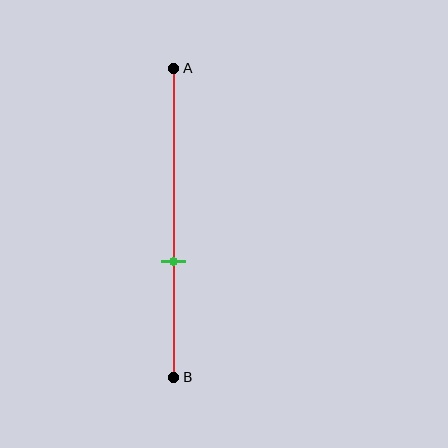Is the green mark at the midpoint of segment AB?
No, the mark is at about 65% from A, not at the 50% midpoint.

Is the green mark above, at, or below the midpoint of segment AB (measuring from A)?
The green mark is below the midpoint of segment AB.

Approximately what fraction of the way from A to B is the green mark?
The green mark is approximately 65% of the way from A to B.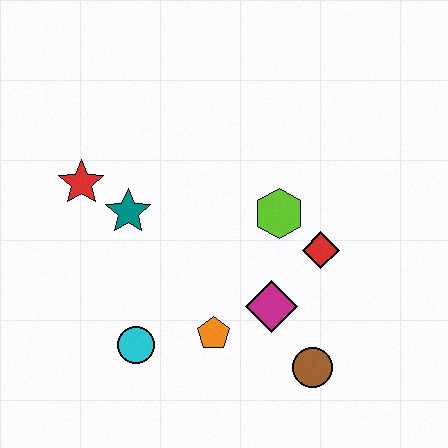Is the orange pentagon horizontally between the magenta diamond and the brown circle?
No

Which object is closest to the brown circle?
The magenta diamond is closest to the brown circle.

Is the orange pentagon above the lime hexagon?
No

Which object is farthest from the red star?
The brown circle is farthest from the red star.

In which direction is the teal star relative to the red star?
The teal star is to the right of the red star.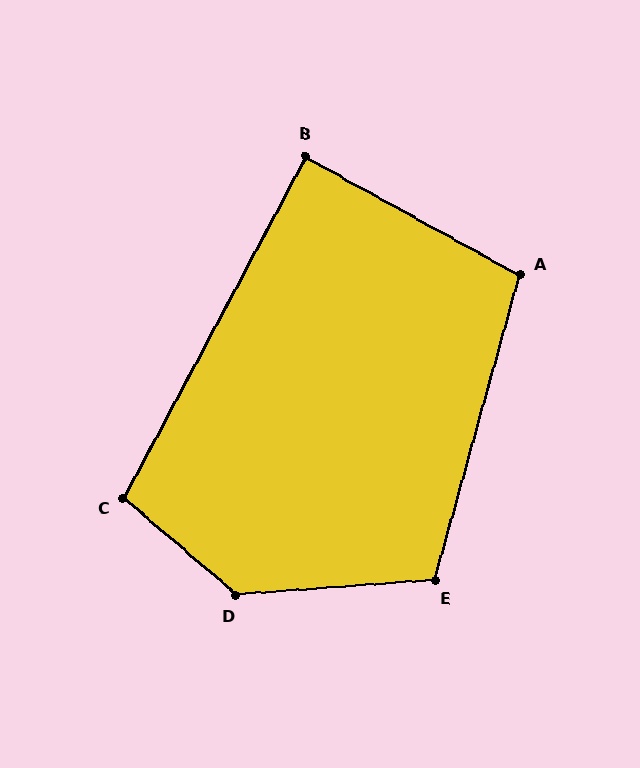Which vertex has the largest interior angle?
D, at approximately 135 degrees.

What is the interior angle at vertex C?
Approximately 103 degrees (obtuse).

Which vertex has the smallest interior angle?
B, at approximately 89 degrees.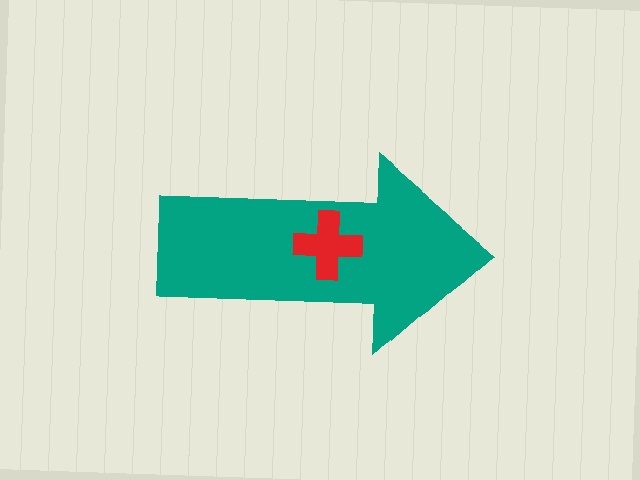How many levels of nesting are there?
2.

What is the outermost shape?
The teal arrow.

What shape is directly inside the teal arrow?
The red cross.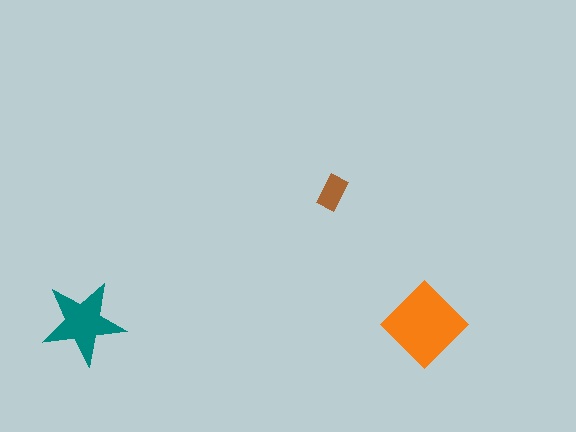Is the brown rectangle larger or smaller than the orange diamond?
Smaller.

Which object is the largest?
The orange diamond.